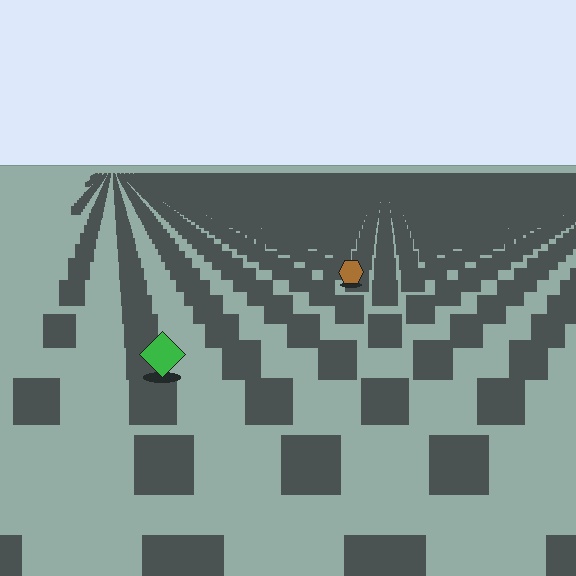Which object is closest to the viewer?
The green diamond is closest. The texture marks near it are larger and more spread out.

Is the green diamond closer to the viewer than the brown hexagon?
Yes. The green diamond is closer — you can tell from the texture gradient: the ground texture is coarser near it.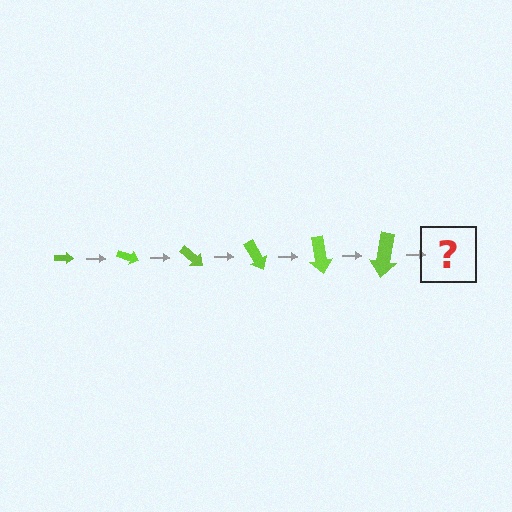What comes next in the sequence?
The next element should be an arrow, larger than the previous one and rotated 120 degrees from the start.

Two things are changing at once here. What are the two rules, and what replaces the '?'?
The two rules are that the arrow grows larger each step and it rotates 20 degrees each step. The '?' should be an arrow, larger than the previous one and rotated 120 degrees from the start.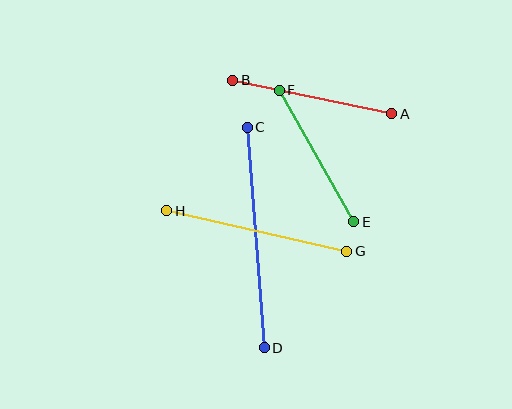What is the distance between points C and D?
The distance is approximately 221 pixels.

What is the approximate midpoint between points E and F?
The midpoint is at approximately (317, 156) pixels.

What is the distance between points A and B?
The distance is approximately 163 pixels.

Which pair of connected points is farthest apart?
Points C and D are farthest apart.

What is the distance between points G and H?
The distance is approximately 185 pixels.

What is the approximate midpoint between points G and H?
The midpoint is at approximately (257, 231) pixels.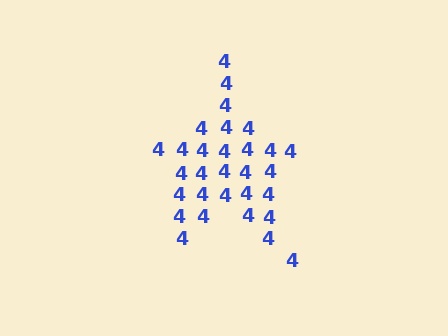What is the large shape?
The large shape is a star.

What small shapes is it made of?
It is made of small digit 4's.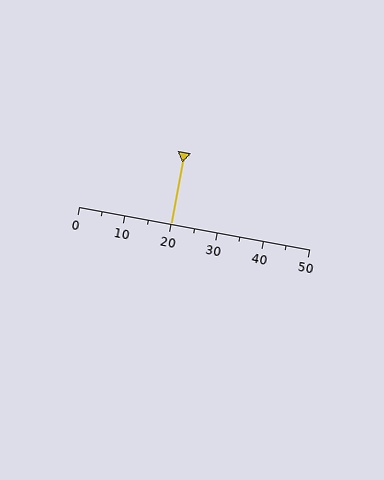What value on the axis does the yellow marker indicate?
The marker indicates approximately 20.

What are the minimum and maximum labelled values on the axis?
The axis runs from 0 to 50.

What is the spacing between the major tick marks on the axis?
The major ticks are spaced 10 apart.